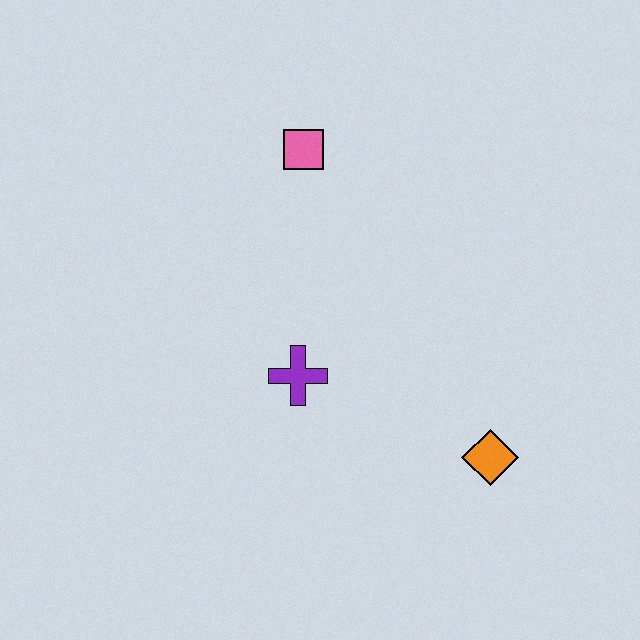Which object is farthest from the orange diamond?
The pink square is farthest from the orange diamond.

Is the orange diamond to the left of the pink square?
No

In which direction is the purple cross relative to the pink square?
The purple cross is below the pink square.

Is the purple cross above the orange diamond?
Yes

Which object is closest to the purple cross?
The orange diamond is closest to the purple cross.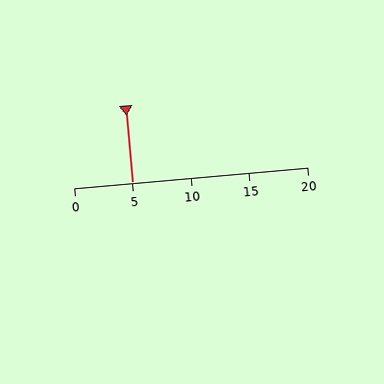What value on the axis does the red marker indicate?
The marker indicates approximately 5.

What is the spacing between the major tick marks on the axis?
The major ticks are spaced 5 apart.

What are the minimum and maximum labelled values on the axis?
The axis runs from 0 to 20.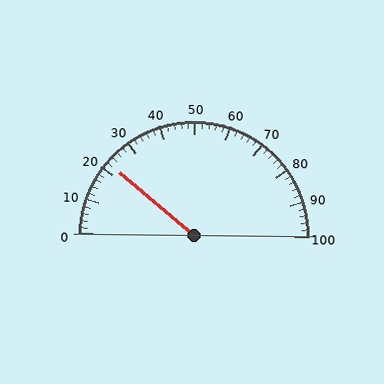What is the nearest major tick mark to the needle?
The nearest major tick mark is 20.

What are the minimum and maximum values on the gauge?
The gauge ranges from 0 to 100.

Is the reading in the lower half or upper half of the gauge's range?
The reading is in the lower half of the range (0 to 100).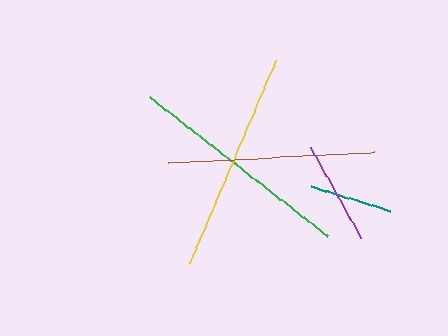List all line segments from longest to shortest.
From longest to shortest: green, yellow, brown, purple, teal.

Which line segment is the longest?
The green line is the longest at approximately 226 pixels.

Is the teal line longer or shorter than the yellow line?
The yellow line is longer than the teal line.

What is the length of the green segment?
The green segment is approximately 226 pixels long.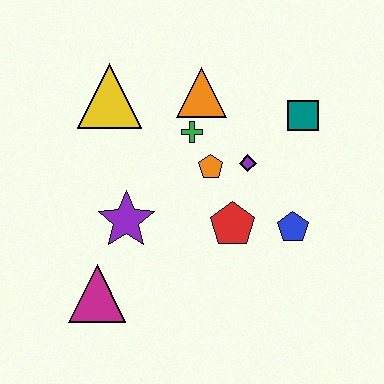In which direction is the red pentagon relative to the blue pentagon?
The red pentagon is to the left of the blue pentagon.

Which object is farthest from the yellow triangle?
The blue pentagon is farthest from the yellow triangle.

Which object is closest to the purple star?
The magenta triangle is closest to the purple star.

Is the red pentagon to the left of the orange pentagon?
No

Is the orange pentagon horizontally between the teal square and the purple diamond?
No